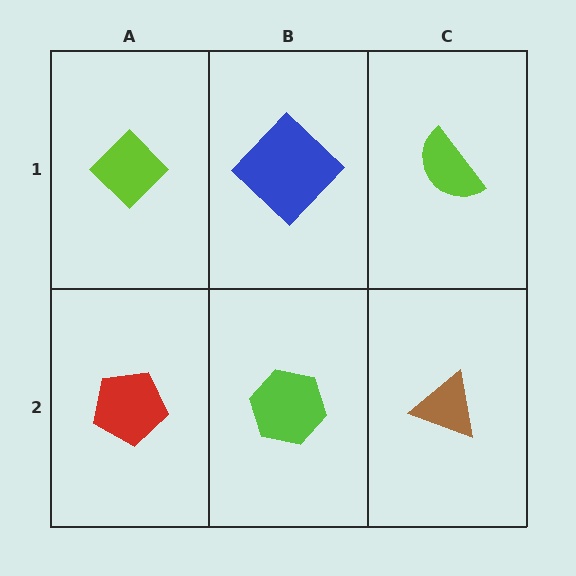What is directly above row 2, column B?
A blue diamond.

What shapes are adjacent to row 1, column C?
A brown triangle (row 2, column C), a blue diamond (row 1, column B).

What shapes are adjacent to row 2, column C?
A lime semicircle (row 1, column C), a lime hexagon (row 2, column B).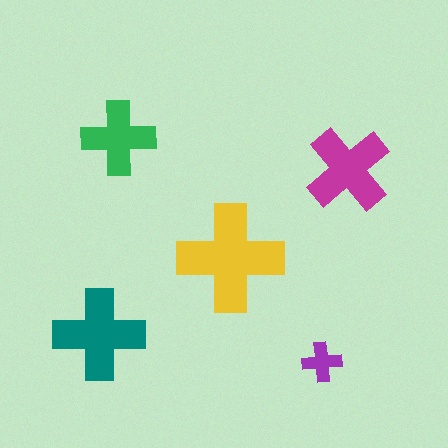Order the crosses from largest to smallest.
the yellow one, the teal one, the magenta one, the green one, the purple one.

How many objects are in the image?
There are 5 objects in the image.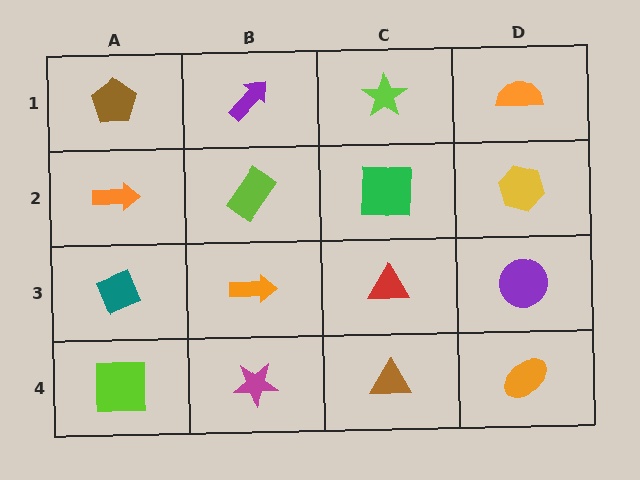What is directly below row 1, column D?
A yellow hexagon.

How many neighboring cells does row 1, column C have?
3.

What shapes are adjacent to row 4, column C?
A red triangle (row 3, column C), a magenta star (row 4, column B), an orange ellipse (row 4, column D).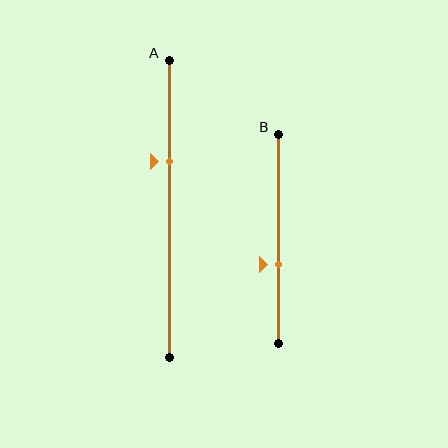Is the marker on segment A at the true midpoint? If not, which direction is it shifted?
No, the marker on segment A is shifted upward by about 16% of the segment length.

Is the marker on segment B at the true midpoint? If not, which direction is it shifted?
No, the marker on segment B is shifted downward by about 12% of the segment length.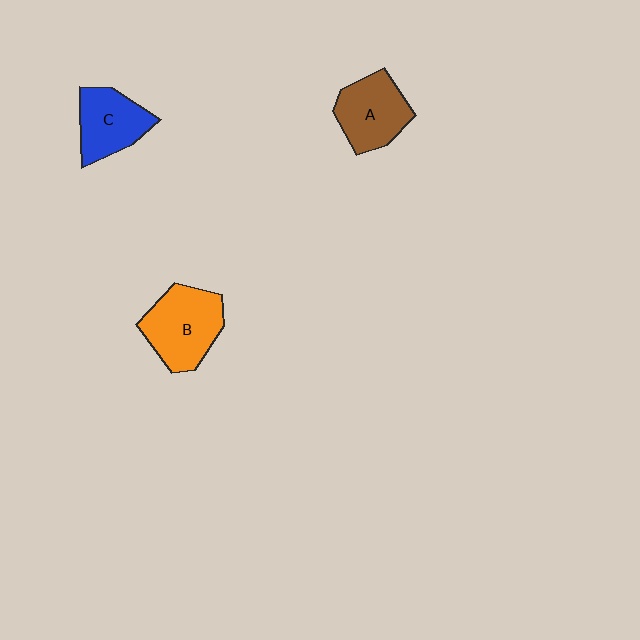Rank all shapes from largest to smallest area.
From largest to smallest: B (orange), A (brown), C (blue).